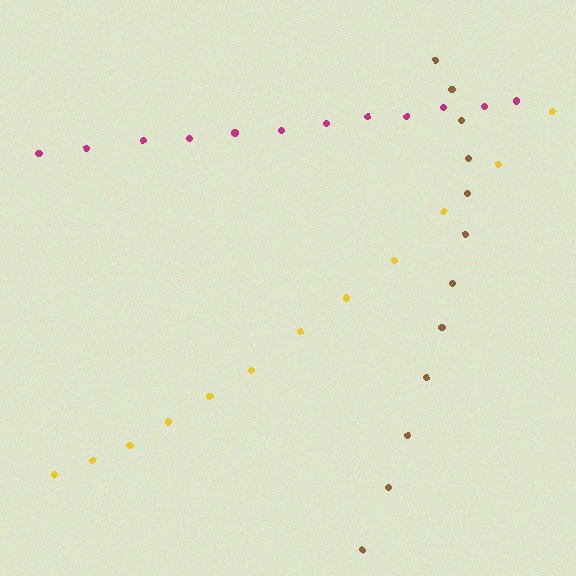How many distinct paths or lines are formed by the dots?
There are 3 distinct paths.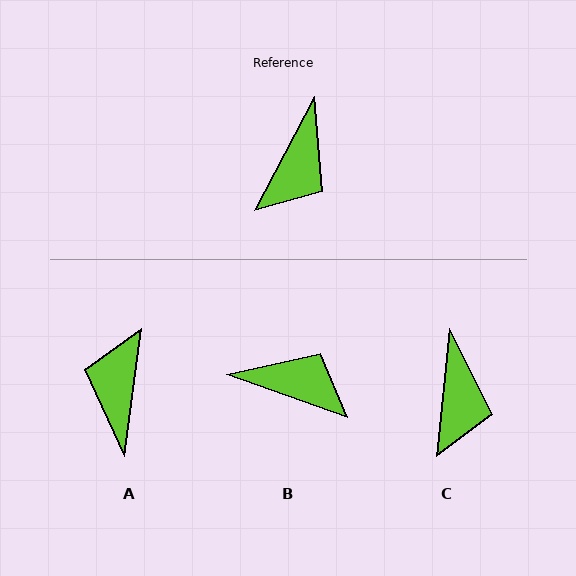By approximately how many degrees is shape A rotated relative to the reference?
Approximately 160 degrees clockwise.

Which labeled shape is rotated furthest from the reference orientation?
A, about 160 degrees away.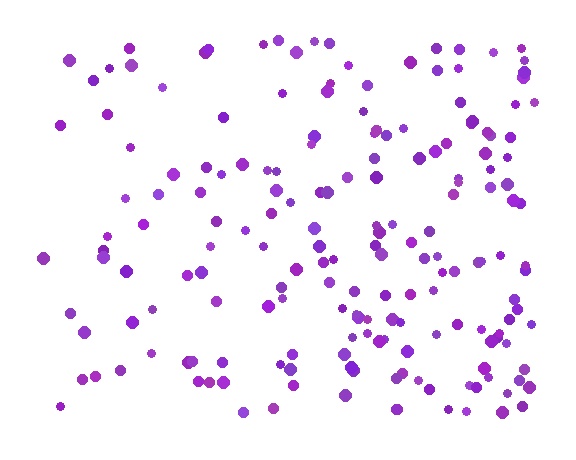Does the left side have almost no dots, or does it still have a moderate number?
Still a moderate number, just noticeably fewer than the right.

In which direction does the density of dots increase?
From left to right, with the right side densest.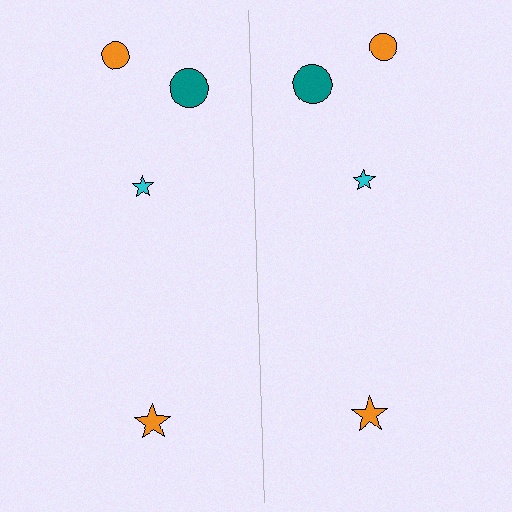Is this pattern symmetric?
Yes, this pattern has bilateral (reflection) symmetry.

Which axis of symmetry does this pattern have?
The pattern has a vertical axis of symmetry running through the center of the image.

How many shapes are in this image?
There are 8 shapes in this image.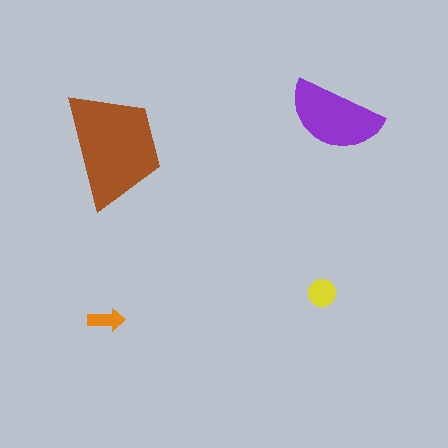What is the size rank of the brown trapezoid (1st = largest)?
1st.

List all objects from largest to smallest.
The brown trapezoid, the purple semicircle, the yellow circle, the orange arrow.